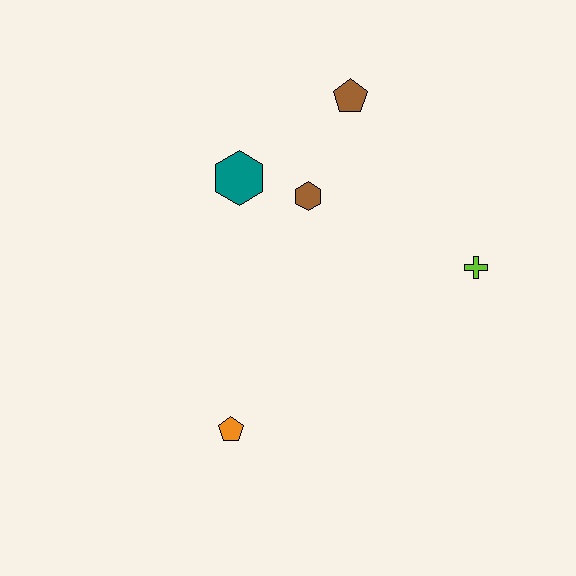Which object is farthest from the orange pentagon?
The brown pentagon is farthest from the orange pentagon.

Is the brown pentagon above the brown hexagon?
Yes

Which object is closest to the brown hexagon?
The teal hexagon is closest to the brown hexagon.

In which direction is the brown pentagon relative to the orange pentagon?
The brown pentagon is above the orange pentagon.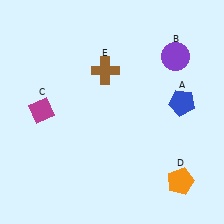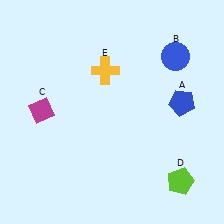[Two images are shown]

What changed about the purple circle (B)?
In Image 1, B is purple. In Image 2, it changed to blue.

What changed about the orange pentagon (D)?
In Image 1, D is orange. In Image 2, it changed to lime.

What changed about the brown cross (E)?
In Image 1, E is brown. In Image 2, it changed to yellow.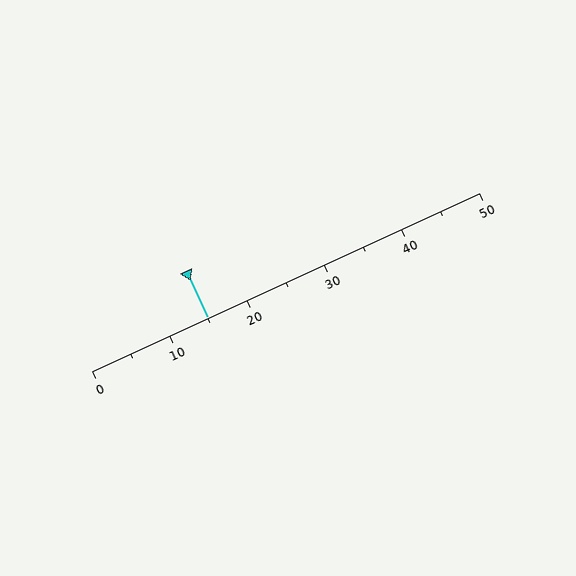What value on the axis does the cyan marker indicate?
The marker indicates approximately 15.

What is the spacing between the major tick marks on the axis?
The major ticks are spaced 10 apart.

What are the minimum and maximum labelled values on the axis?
The axis runs from 0 to 50.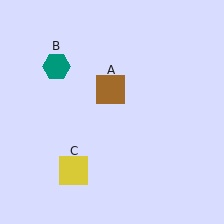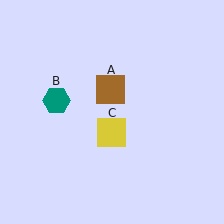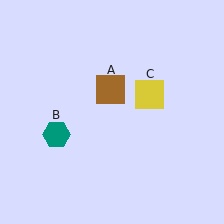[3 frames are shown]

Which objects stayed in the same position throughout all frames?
Brown square (object A) remained stationary.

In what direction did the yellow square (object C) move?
The yellow square (object C) moved up and to the right.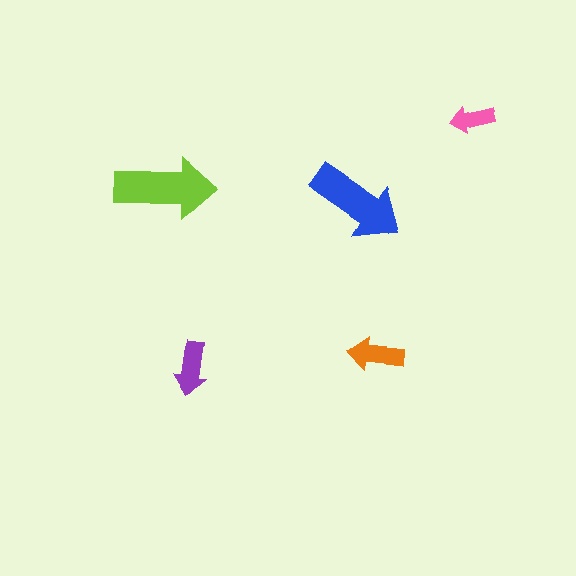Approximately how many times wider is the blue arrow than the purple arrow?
About 2 times wider.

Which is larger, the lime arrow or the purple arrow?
The lime one.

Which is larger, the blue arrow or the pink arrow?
The blue one.